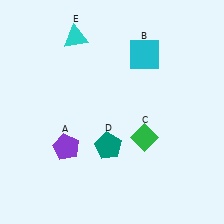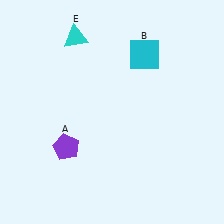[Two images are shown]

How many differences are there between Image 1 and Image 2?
There are 2 differences between the two images.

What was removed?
The teal pentagon (D), the green diamond (C) were removed in Image 2.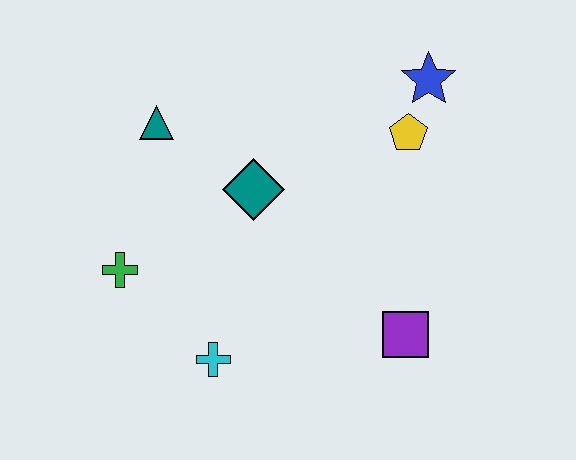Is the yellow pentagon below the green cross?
No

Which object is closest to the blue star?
The yellow pentagon is closest to the blue star.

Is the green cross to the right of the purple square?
No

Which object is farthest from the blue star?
The green cross is farthest from the blue star.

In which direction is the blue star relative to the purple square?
The blue star is above the purple square.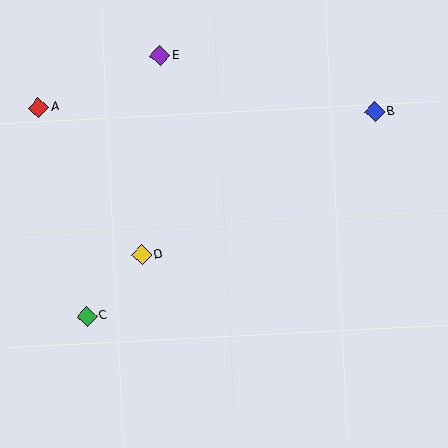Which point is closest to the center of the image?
Point D at (142, 255) is closest to the center.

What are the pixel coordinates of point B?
Point B is at (375, 112).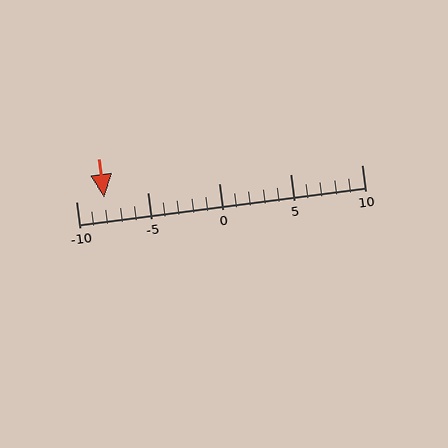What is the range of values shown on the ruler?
The ruler shows values from -10 to 10.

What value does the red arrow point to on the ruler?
The red arrow points to approximately -8.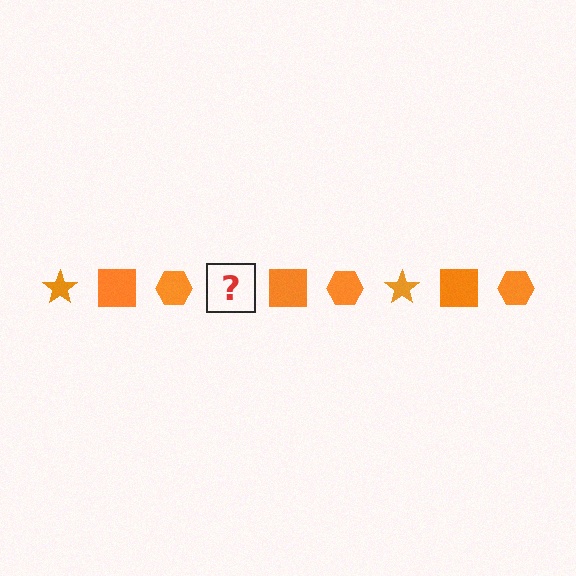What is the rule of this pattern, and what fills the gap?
The rule is that the pattern cycles through star, square, hexagon shapes in orange. The gap should be filled with an orange star.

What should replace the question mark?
The question mark should be replaced with an orange star.